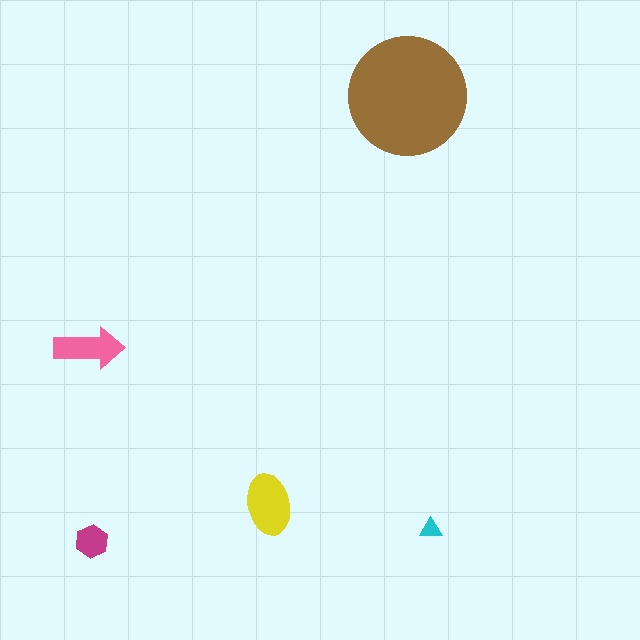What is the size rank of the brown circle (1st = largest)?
1st.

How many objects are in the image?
There are 5 objects in the image.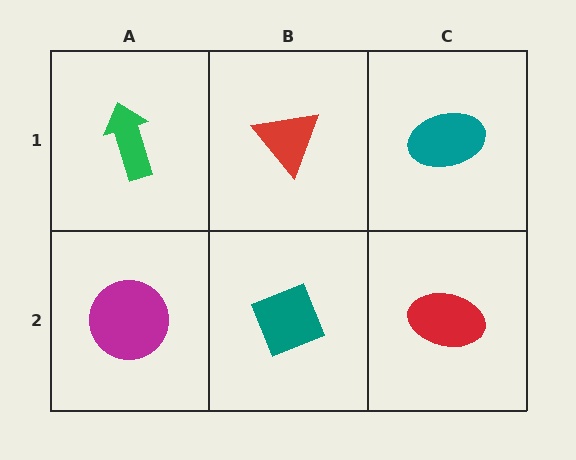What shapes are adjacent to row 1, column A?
A magenta circle (row 2, column A), a red triangle (row 1, column B).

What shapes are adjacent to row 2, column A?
A green arrow (row 1, column A), a teal diamond (row 2, column B).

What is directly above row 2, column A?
A green arrow.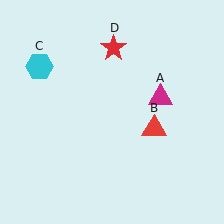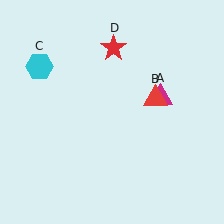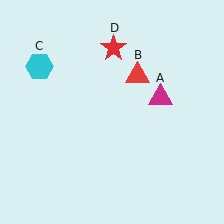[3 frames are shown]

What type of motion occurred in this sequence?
The red triangle (object B) rotated counterclockwise around the center of the scene.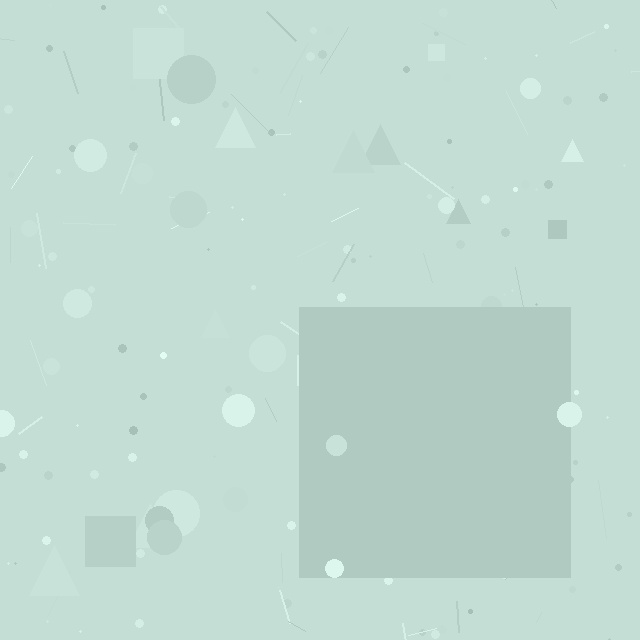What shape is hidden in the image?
A square is hidden in the image.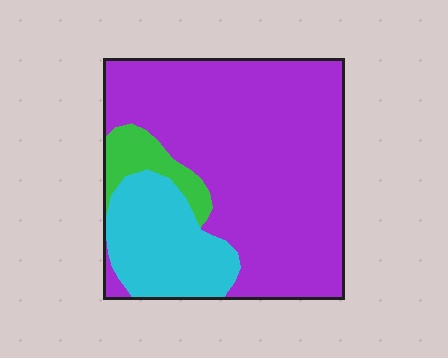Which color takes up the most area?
Purple, at roughly 70%.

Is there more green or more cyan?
Cyan.